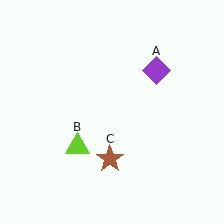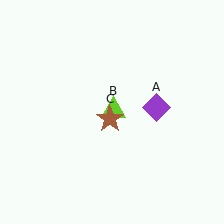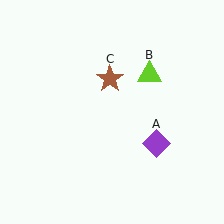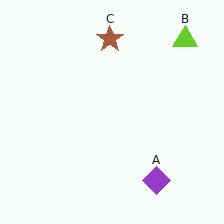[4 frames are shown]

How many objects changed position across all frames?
3 objects changed position: purple diamond (object A), lime triangle (object B), brown star (object C).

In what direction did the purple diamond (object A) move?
The purple diamond (object A) moved down.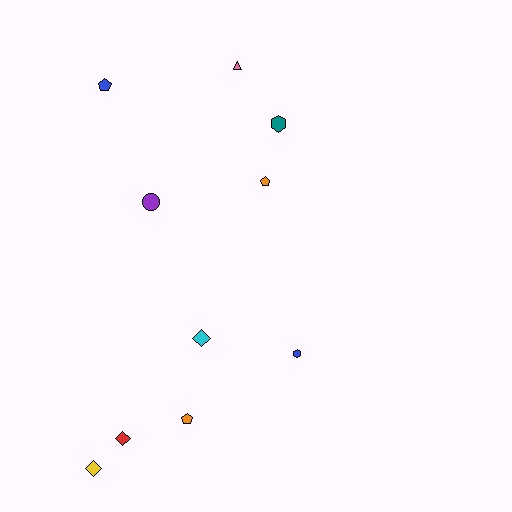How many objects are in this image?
There are 10 objects.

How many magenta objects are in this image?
There are no magenta objects.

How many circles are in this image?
There is 1 circle.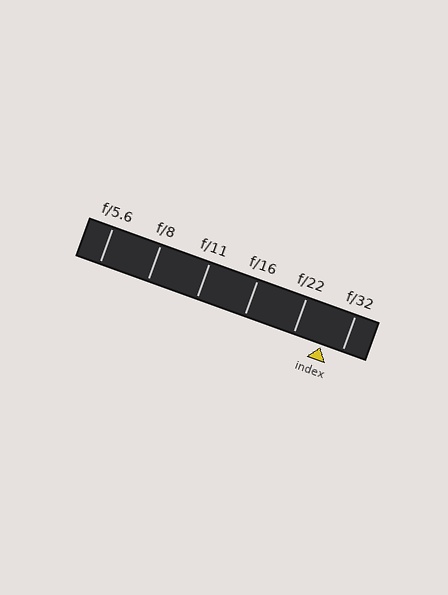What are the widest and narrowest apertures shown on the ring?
The widest aperture shown is f/5.6 and the narrowest is f/32.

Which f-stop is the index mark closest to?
The index mark is closest to f/32.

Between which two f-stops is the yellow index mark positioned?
The index mark is between f/22 and f/32.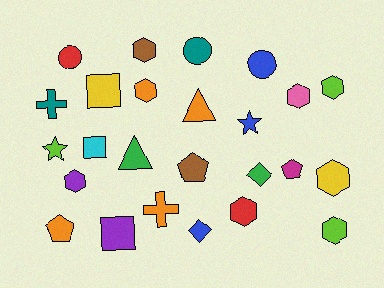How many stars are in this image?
There are 2 stars.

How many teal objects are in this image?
There are 2 teal objects.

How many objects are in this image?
There are 25 objects.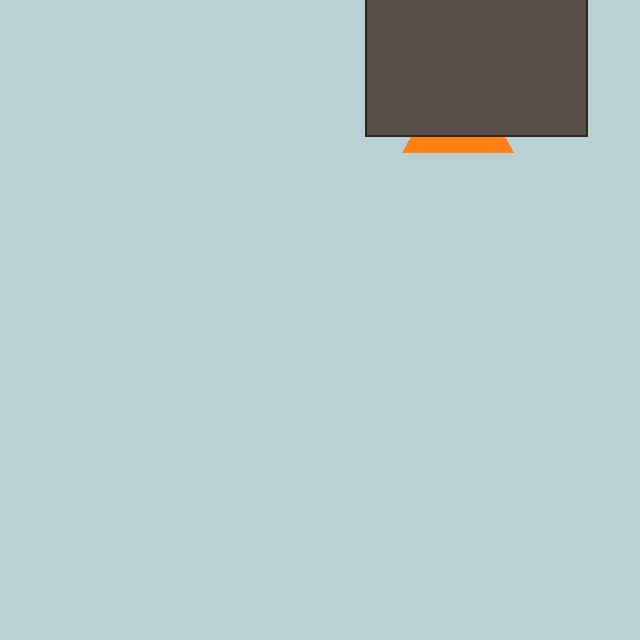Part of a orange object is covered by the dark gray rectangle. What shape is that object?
It is a triangle.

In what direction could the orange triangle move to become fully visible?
The orange triangle could move down. That would shift it out from behind the dark gray rectangle entirely.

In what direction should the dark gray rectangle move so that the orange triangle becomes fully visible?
The dark gray rectangle should move up. That is the shortest direction to clear the overlap and leave the orange triangle fully visible.